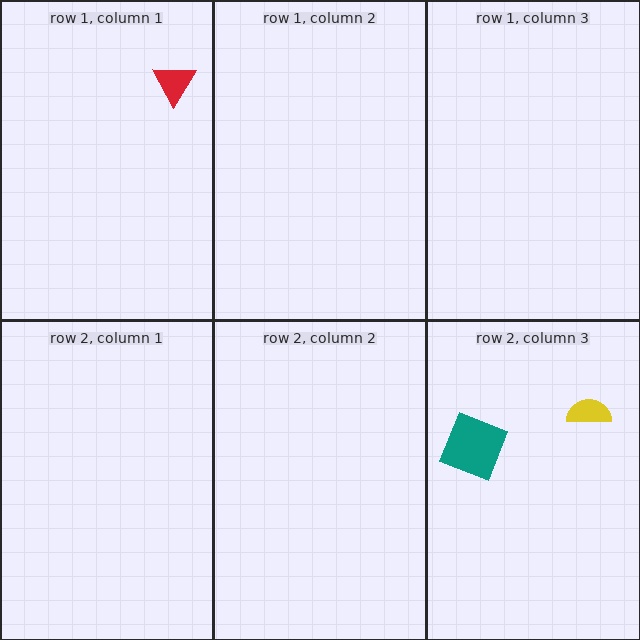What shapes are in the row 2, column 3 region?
The teal square, the yellow semicircle.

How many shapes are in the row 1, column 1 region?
1.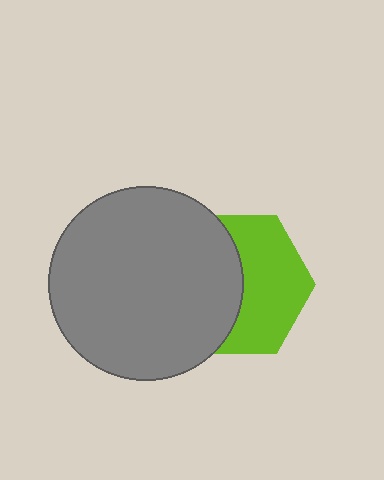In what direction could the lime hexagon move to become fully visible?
The lime hexagon could move right. That would shift it out from behind the gray circle entirely.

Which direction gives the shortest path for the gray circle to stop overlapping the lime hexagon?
Moving left gives the shortest separation.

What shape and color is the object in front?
The object in front is a gray circle.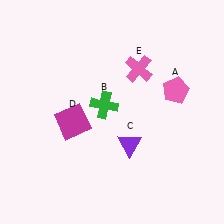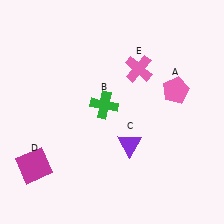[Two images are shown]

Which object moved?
The magenta square (D) moved down.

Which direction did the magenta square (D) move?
The magenta square (D) moved down.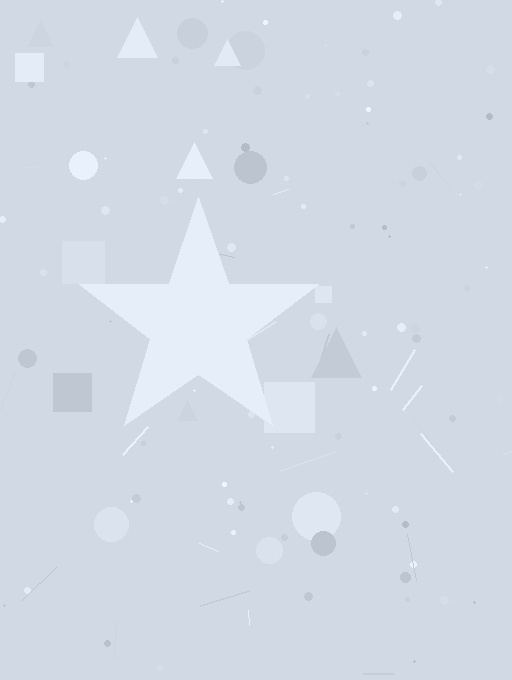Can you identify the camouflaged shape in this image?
The camouflaged shape is a star.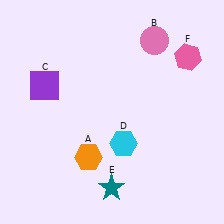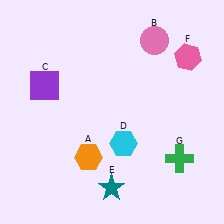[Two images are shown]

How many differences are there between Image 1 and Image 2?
There is 1 difference between the two images.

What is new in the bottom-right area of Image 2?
A green cross (G) was added in the bottom-right area of Image 2.